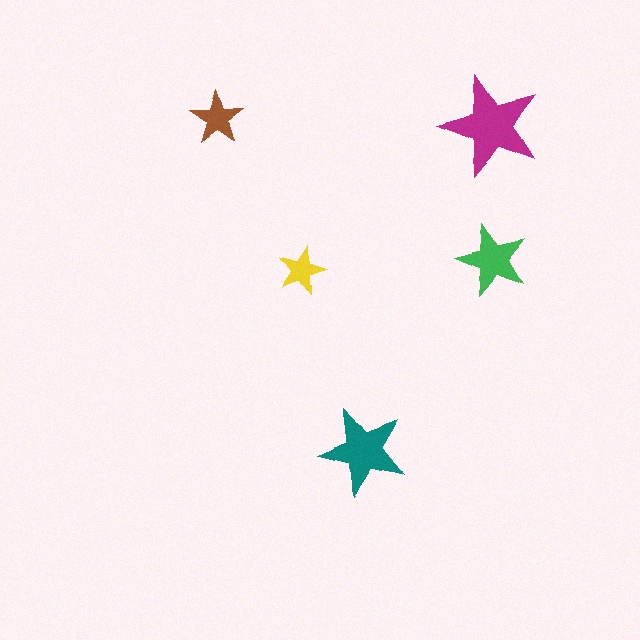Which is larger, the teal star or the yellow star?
The teal one.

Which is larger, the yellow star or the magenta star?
The magenta one.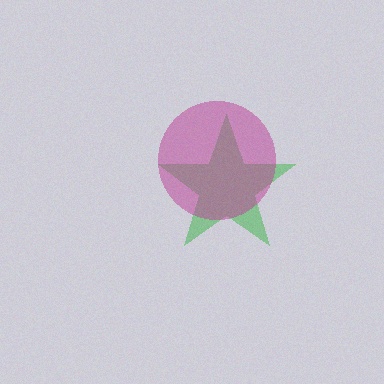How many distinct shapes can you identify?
There are 2 distinct shapes: a green star, a magenta circle.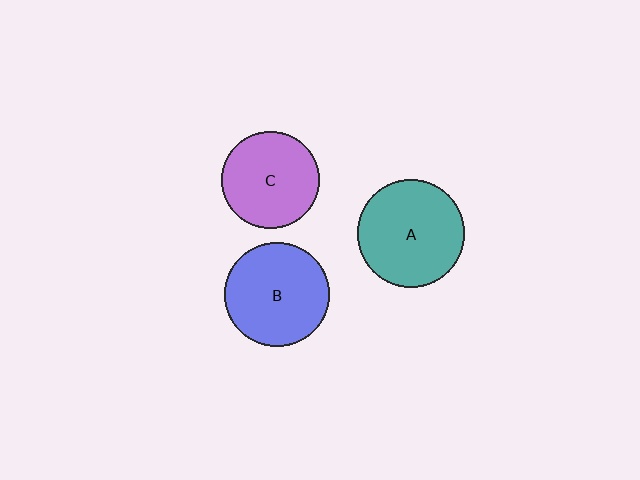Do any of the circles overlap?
No, none of the circles overlap.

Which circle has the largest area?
Circle A (teal).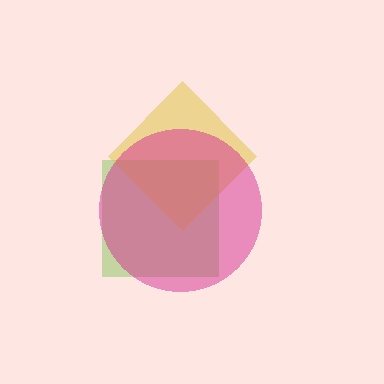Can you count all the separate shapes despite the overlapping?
Yes, there are 3 separate shapes.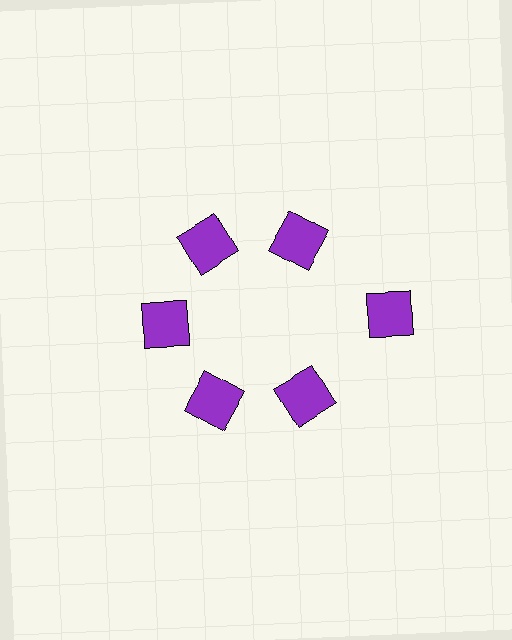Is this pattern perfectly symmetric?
No. The 6 purple squares are arranged in a ring, but one element near the 3 o'clock position is pushed outward from the center, breaking the 6-fold rotational symmetry.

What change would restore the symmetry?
The symmetry would be restored by moving it inward, back onto the ring so that all 6 squares sit at equal angles and equal distance from the center.